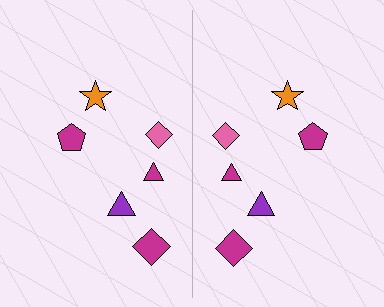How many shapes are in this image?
There are 12 shapes in this image.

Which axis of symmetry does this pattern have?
The pattern has a vertical axis of symmetry running through the center of the image.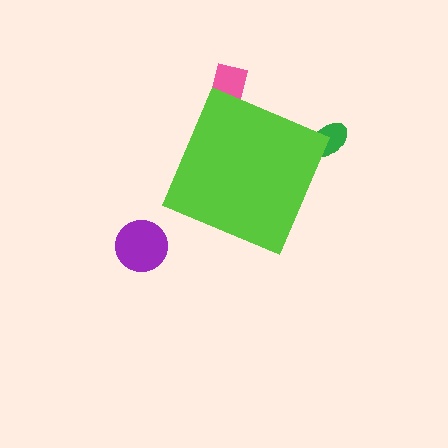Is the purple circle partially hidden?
No, the purple circle is fully visible.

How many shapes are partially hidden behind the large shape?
2 shapes are partially hidden.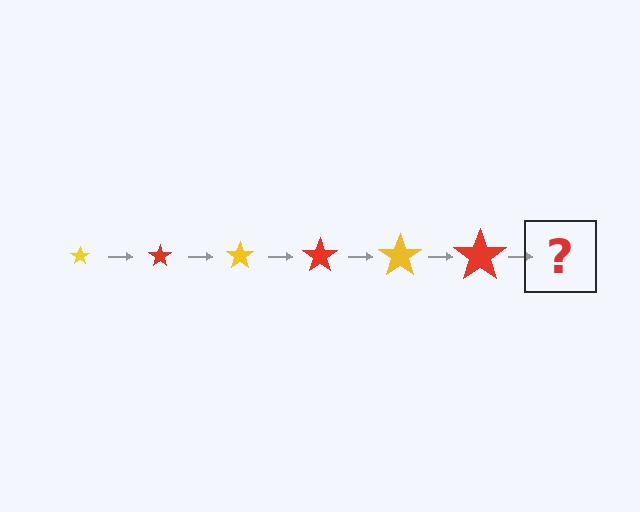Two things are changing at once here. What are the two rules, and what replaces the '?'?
The two rules are that the star grows larger each step and the color cycles through yellow and red. The '?' should be a yellow star, larger than the previous one.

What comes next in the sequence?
The next element should be a yellow star, larger than the previous one.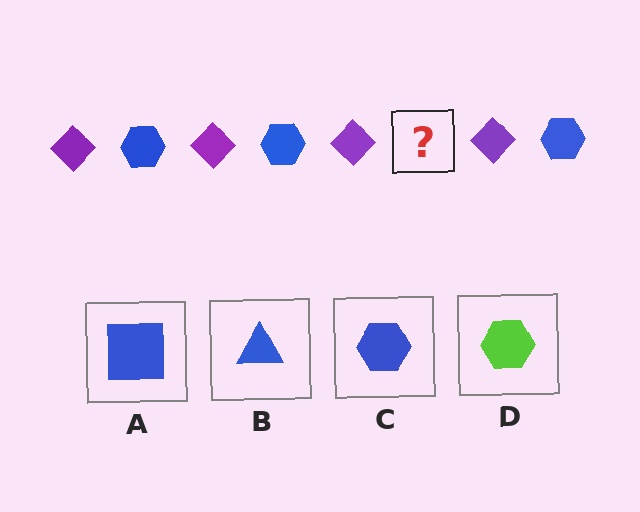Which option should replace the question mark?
Option C.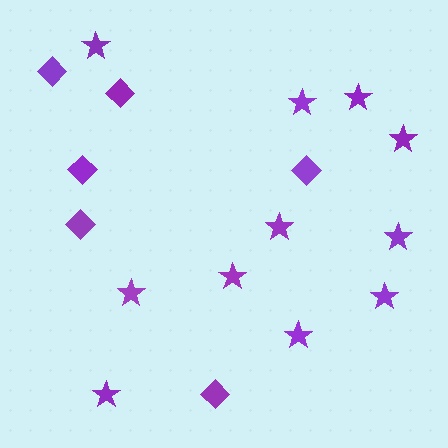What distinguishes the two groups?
There are 2 groups: one group of diamonds (6) and one group of stars (11).